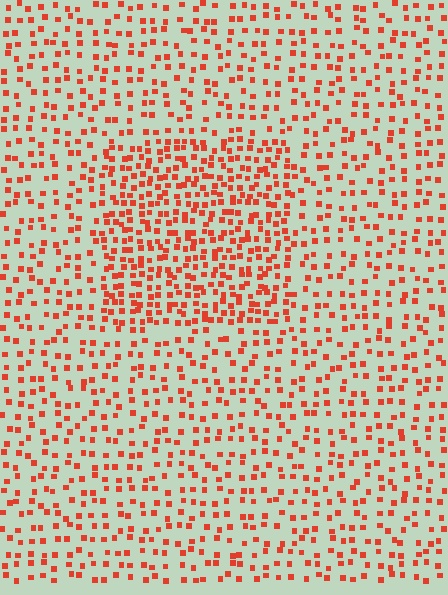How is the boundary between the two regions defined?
The boundary is defined by a change in element density (approximately 1.9x ratio). All elements are the same color, size, and shape.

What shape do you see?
I see a rectangle.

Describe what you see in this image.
The image contains small red elements arranged at two different densities. A rectangle-shaped region is visible where the elements are more densely packed than the surrounding area.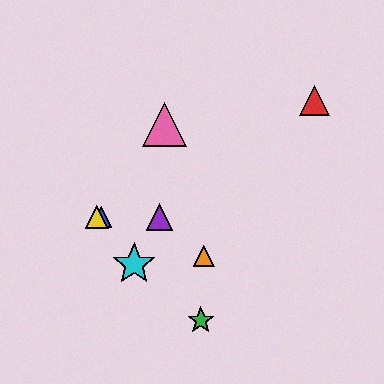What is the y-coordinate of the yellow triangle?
The yellow triangle is at y≈217.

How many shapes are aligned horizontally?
3 shapes (the blue triangle, the yellow triangle, the purple triangle) are aligned horizontally.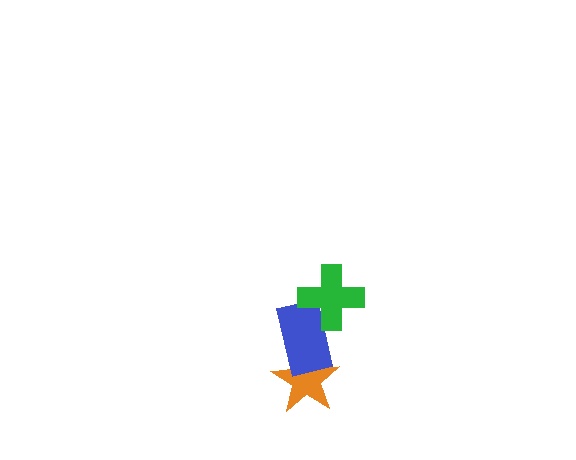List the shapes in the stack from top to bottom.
From top to bottom: the green cross, the blue rectangle, the orange star.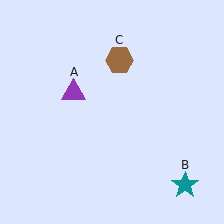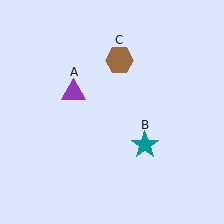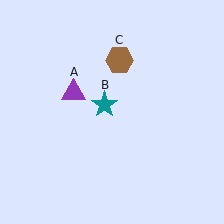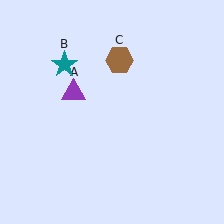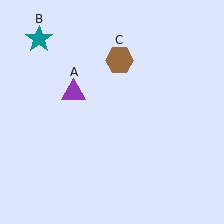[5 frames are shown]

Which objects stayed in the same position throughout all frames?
Purple triangle (object A) and brown hexagon (object C) remained stationary.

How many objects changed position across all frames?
1 object changed position: teal star (object B).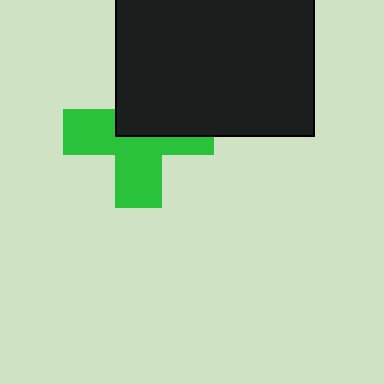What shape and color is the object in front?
The object in front is a black square.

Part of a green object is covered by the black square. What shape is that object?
It is a cross.